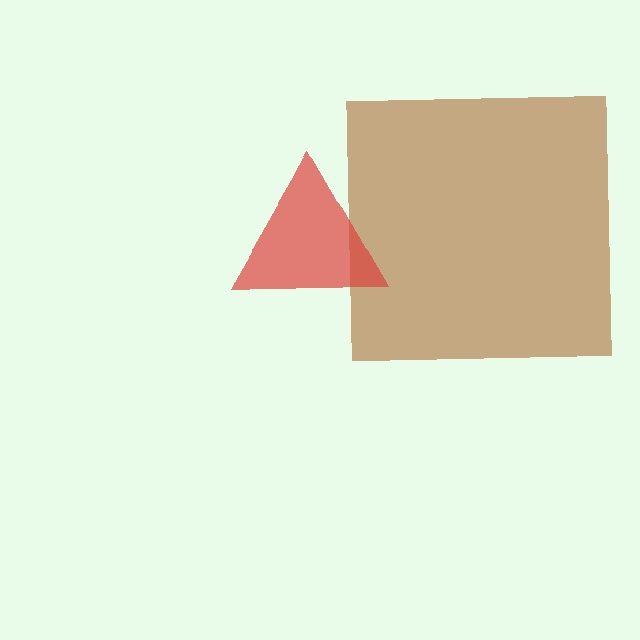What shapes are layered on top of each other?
The layered shapes are: a brown square, a red triangle.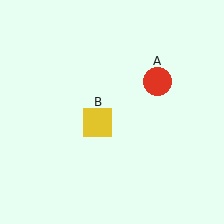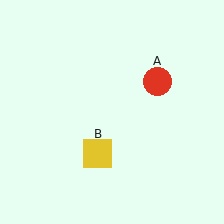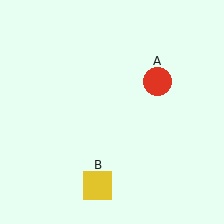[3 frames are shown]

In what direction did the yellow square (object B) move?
The yellow square (object B) moved down.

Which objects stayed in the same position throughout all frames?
Red circle (object A) remained stationary.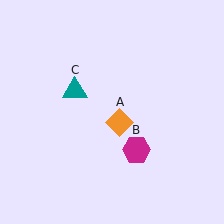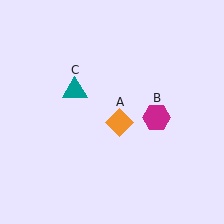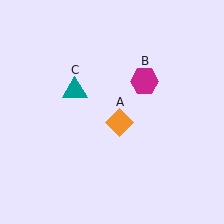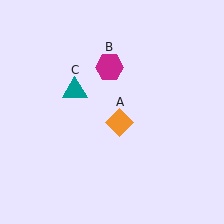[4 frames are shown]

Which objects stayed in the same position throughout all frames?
Orange diamond (object A) and teal triangle (object C) remained stationary.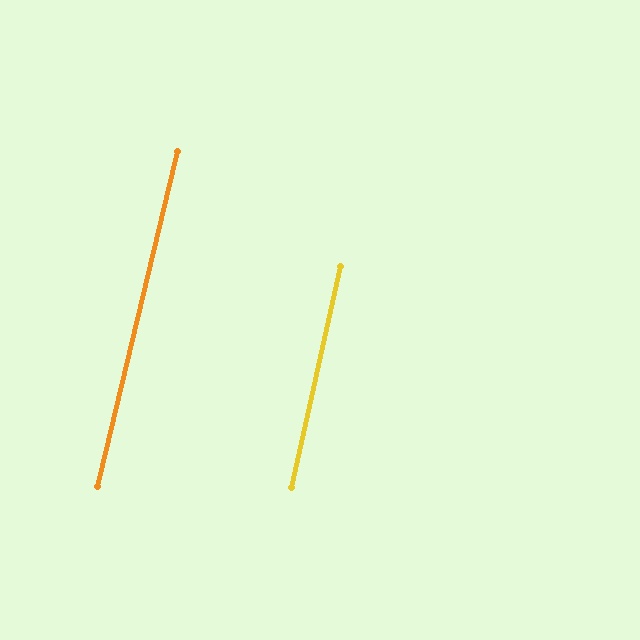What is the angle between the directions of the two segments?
Approximately 1 degree.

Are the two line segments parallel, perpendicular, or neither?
Parallel — their directions differ by only 1.0°.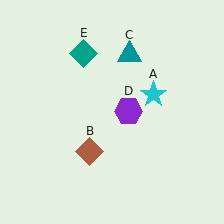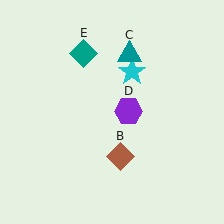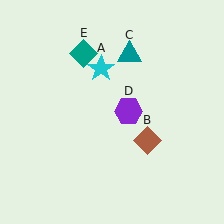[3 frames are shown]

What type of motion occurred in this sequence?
The cyan star (object A), brown diamond (object B) rotated counterclockwise around the center of the scene.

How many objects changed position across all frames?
2 objects changed position: cyan star (object A), brown diamond (object B).